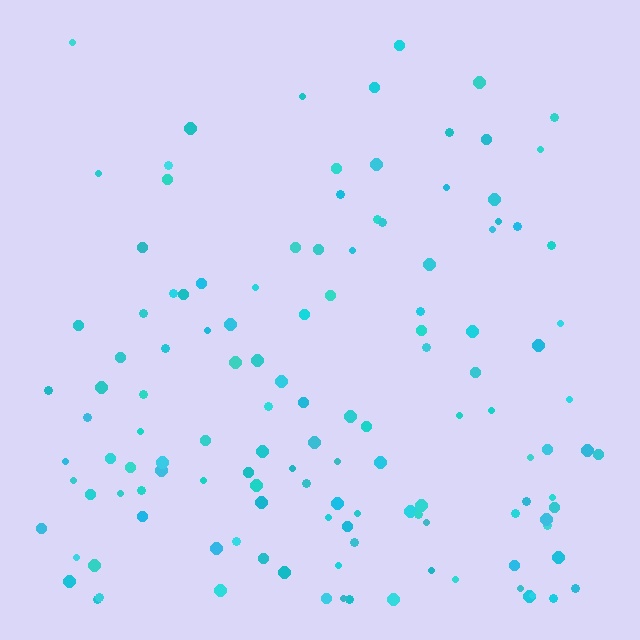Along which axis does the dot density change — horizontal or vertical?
Vertical.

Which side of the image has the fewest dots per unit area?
The top.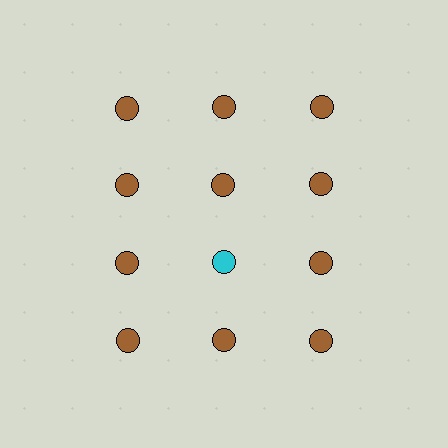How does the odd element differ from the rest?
It has a different color: cyan instead of brown.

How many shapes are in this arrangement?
There are 12 shapes arranged in a grid pattern.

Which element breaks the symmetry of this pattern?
The cyan circle in the third row, second from left column breaks the symmetry. All other shapes are brown circles.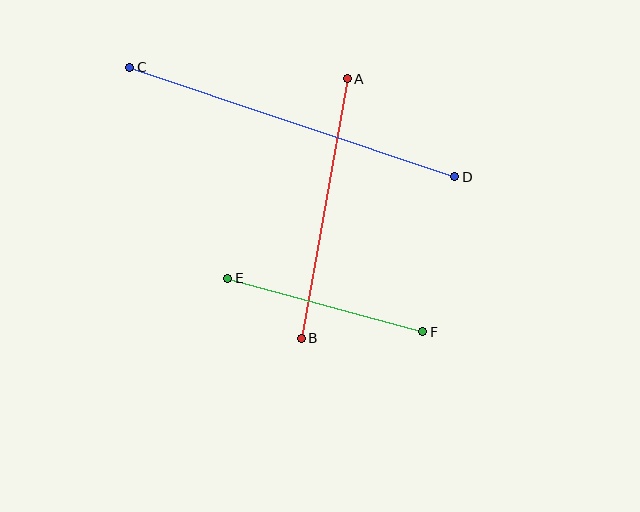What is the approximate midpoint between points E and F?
The midpoint is at approximately (325, 305) pixels.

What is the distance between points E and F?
The distance is approximately 202 pixels.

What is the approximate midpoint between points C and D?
The midpoint is at approximately (292, 122) pixels.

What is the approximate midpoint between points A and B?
The midpoint is at approximately (324, 209) pixels.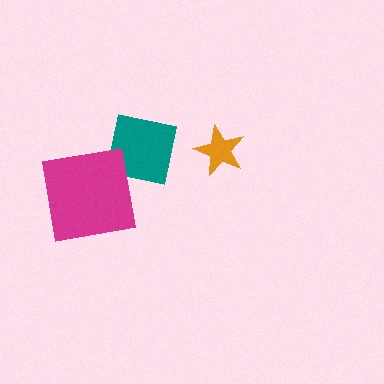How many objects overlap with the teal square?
1 object overlaps with the teal square.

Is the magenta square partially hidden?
No, no other shape covers it.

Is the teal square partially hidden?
Yes, it is partially covered by another shape.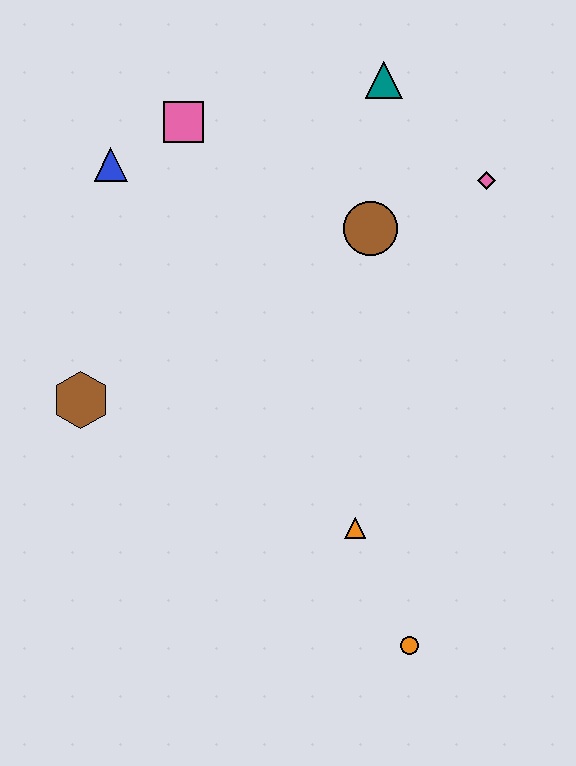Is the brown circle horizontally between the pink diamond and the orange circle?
No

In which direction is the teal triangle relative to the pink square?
The teal triangle is to the right of the pink square.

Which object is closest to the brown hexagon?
The blue triangle is closest to the brown hexagon.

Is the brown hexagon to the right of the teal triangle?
No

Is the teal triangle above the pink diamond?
Yes